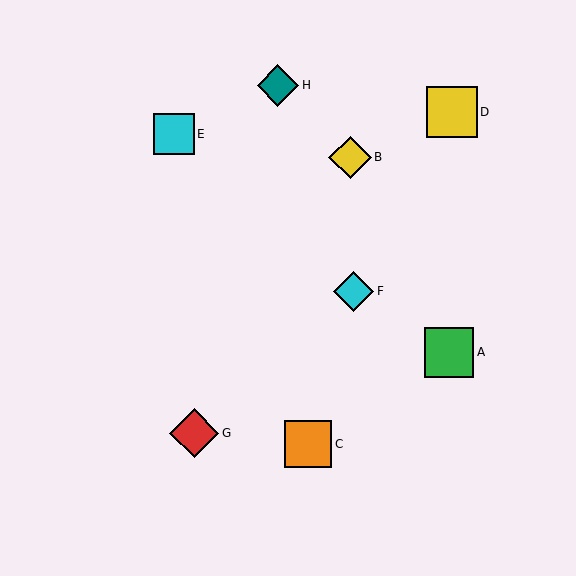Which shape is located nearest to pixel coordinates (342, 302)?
The cyan diamond (labeled F) at (354, 291) is nearest to that location.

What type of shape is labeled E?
Shape E is a cyan square.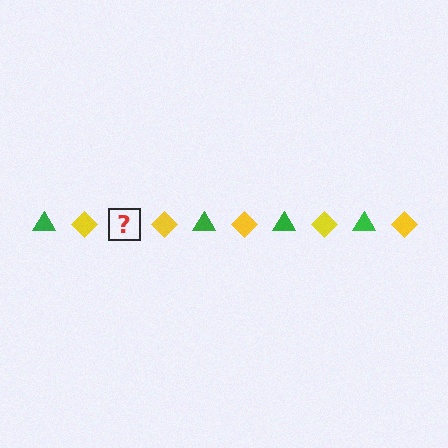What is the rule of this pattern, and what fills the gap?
The rule is that the pattern alternates between green triangle and yellow diamond. The gap should be filled with a green triangle.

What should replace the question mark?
The question mark should be replaced with a green triangle.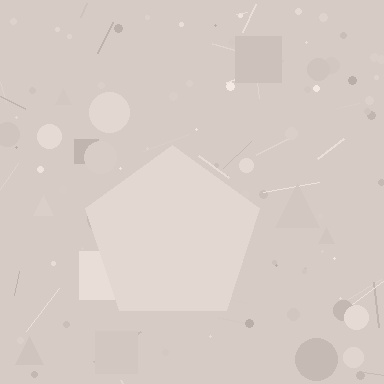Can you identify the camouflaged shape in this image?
The camouflaged shape is a pentagon.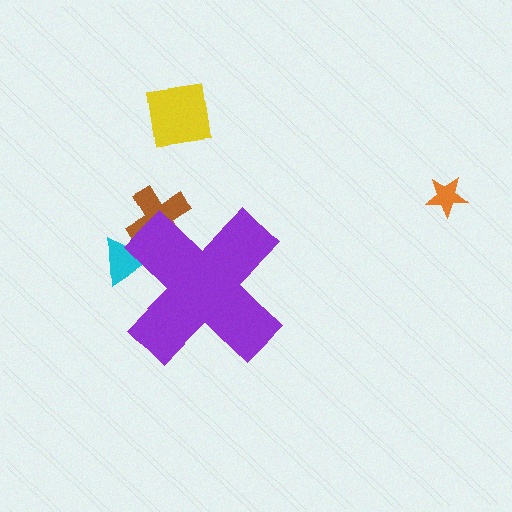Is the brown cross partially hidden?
Yes, the brown cross is partially hidden behind the purple cross.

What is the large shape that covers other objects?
A purple cross.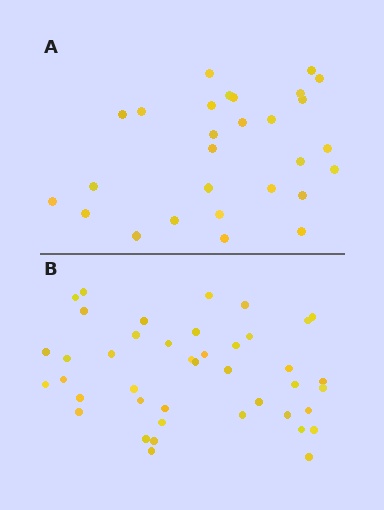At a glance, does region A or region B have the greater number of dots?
Region B (the bottom region) has more dots.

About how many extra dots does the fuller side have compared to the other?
Region B has approximately 15 more dots than region A.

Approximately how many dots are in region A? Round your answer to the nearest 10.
About 30 dots. (The exact count is 28, which rounds to 30.)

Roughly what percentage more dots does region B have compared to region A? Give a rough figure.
About 50% more.